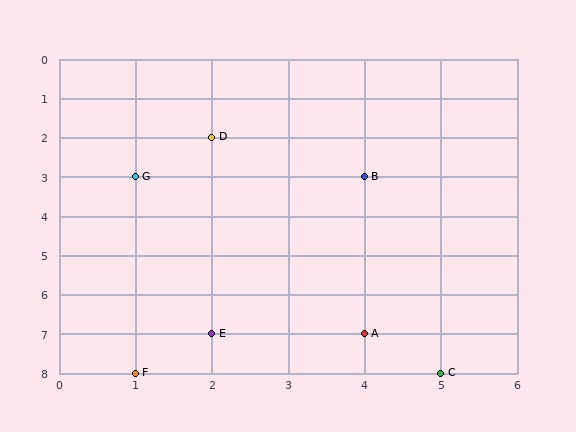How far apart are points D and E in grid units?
Points D and E are 5 rows apart.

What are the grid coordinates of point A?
Point A is at grid coordinates (4, 7).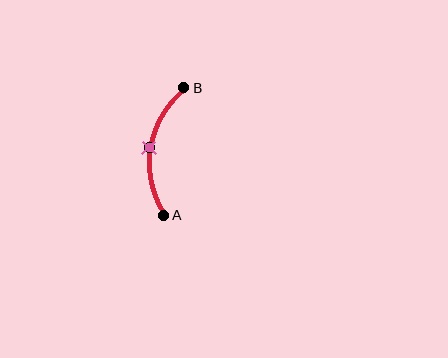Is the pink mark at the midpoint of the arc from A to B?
Yes. The pink mark lies on the arc at equal arc-length from both A and B — it is the arc midpoint.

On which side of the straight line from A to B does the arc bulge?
The arc bulges to the left of the straight line connecting A and B.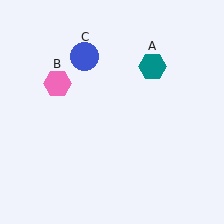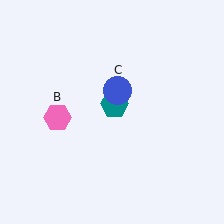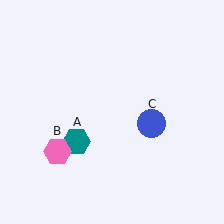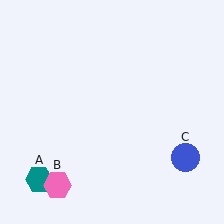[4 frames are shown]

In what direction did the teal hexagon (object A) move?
The teal hexagon (object A) moved down and to the left.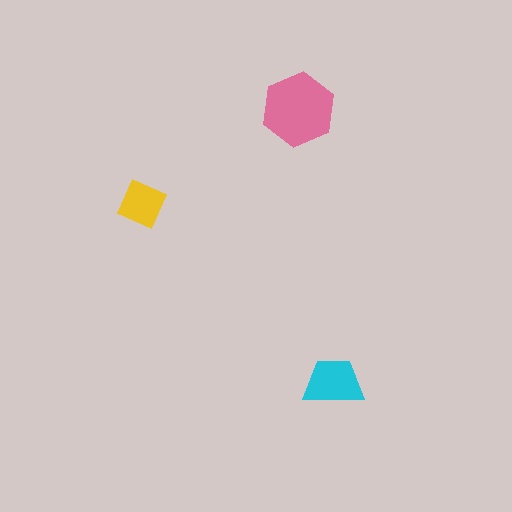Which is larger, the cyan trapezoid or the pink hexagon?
The pink hexagon.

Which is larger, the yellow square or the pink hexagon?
The pink hexagon.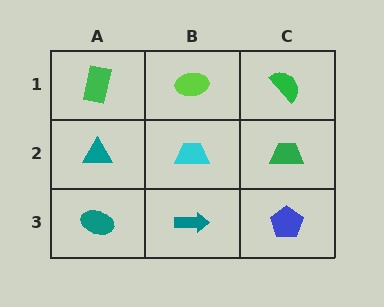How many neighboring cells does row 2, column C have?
3.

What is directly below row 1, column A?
A teal triangle.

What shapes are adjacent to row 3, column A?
A teal triangle (row 2, column A), a teal arrow (row 3, column B).